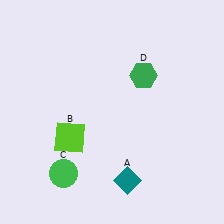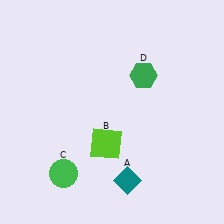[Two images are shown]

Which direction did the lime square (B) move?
The lime square (B) moved right.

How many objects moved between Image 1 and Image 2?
1 object moved between the two images.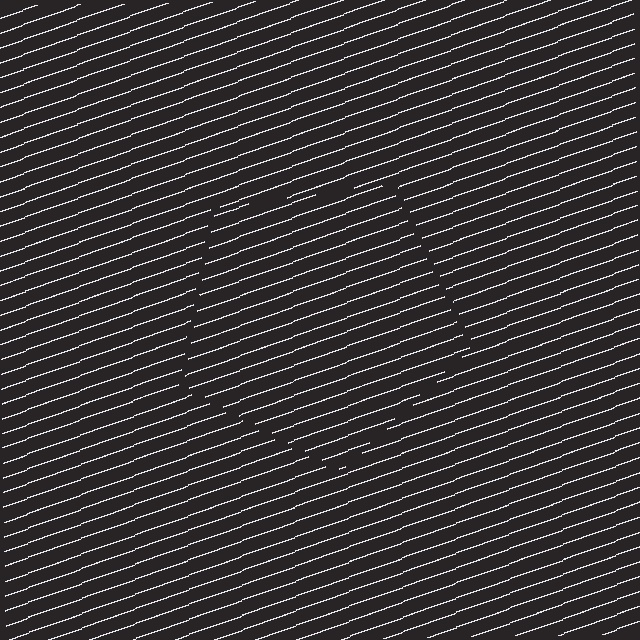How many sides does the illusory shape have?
5 sides — the line-ends trace a pentagon.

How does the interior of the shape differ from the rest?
The interior of the shape contains the same grating, shifted by half a period — the contour is defined by the phase discontinuity where line-ends from the inner and outer gratings abut.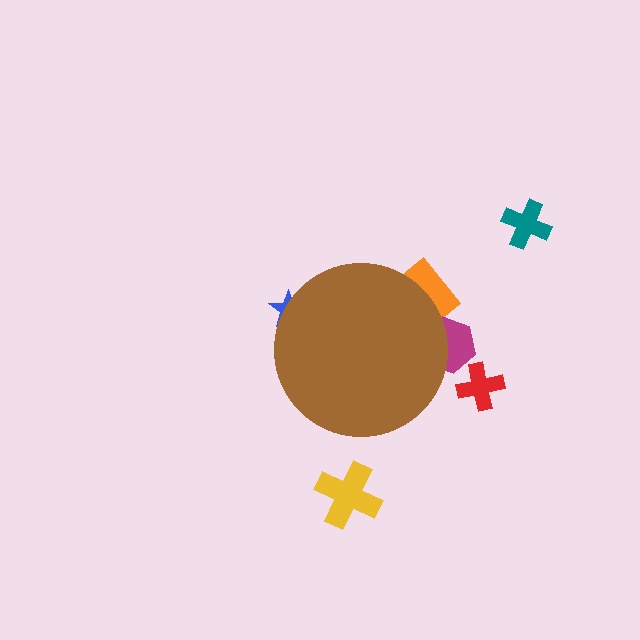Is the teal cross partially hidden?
No, the teal cross is fully visible.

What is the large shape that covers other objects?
A brown circle.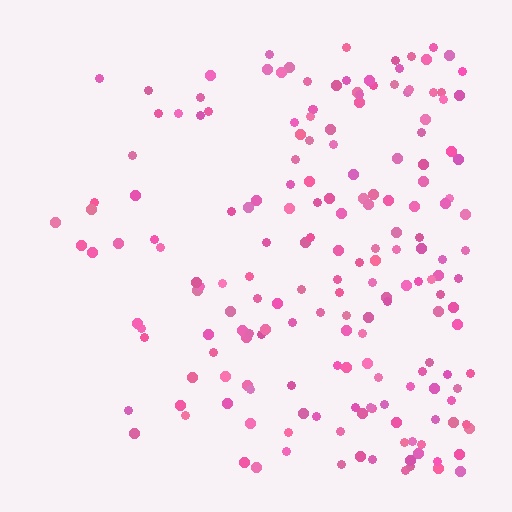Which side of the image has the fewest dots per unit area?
The left.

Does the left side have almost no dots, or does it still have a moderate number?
Still a moderate number, just noticeably fewer than the right.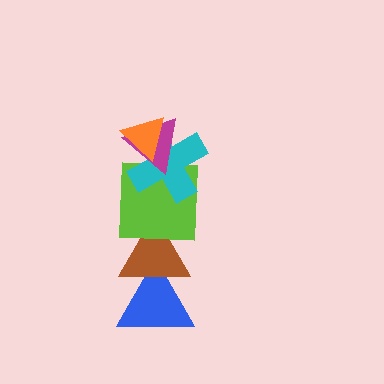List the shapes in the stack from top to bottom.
From top to bottom: the orange triangle, the magenta triangle, the cyan cross, the lime square, the brown triangle, the blue triangle.